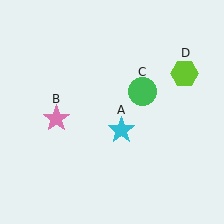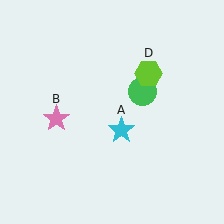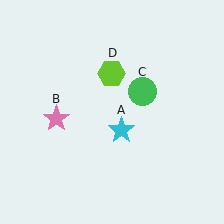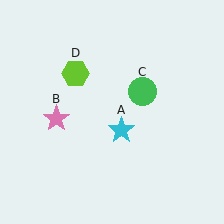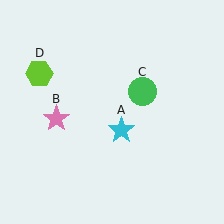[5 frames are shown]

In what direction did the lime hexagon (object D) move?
The lime hexagon (object D) moved left.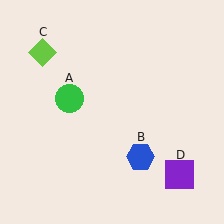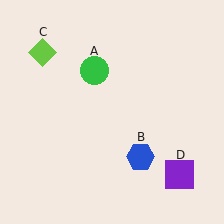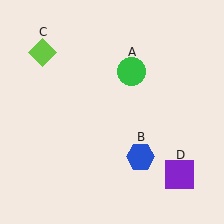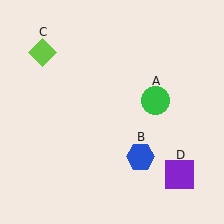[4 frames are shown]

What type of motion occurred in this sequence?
The green circle (object A) rotated clockwise around the center of the scene.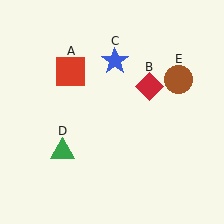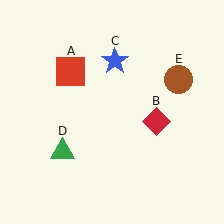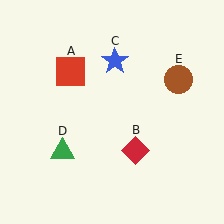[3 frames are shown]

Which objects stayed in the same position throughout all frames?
Red square (object A) and blue star (object C) and green triangle (object D) and brown circle (object E) remained stationary.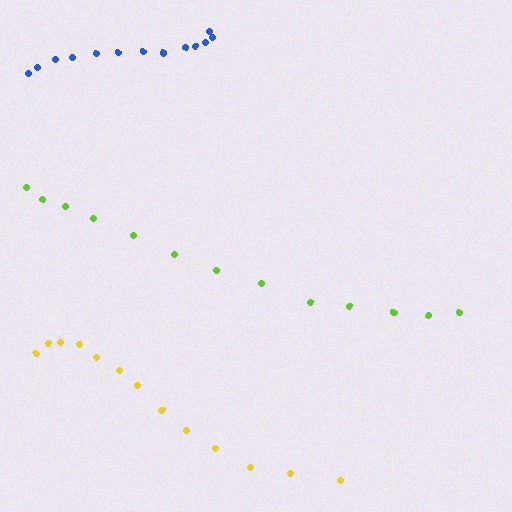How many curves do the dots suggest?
There are 3 distinct paths.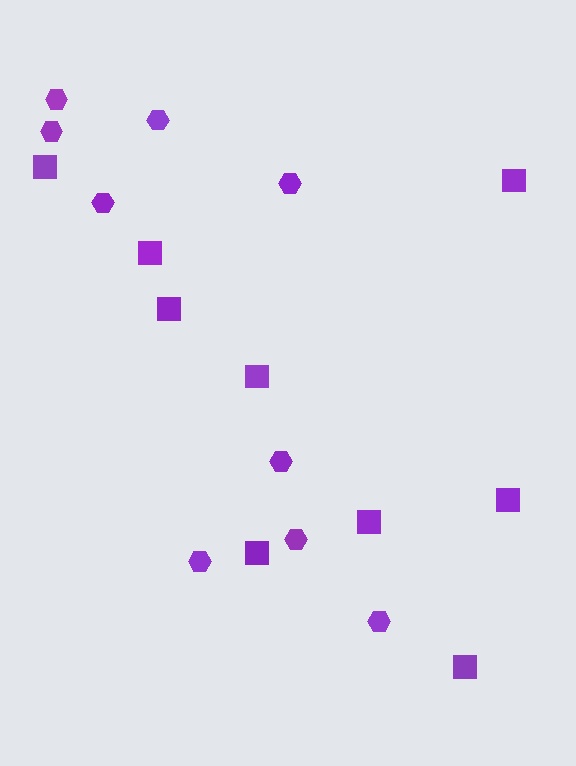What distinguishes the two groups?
There are 2 groups: one group of hexagons (9) and one group of squares (9).